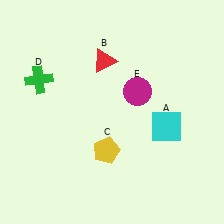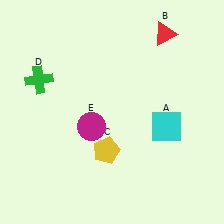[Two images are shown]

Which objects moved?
The objects that moved are: the red triangle (B), the magenta circle (E).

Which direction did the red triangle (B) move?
The red triangle (B) moved right.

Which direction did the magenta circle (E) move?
The magenta circle (E) moved left.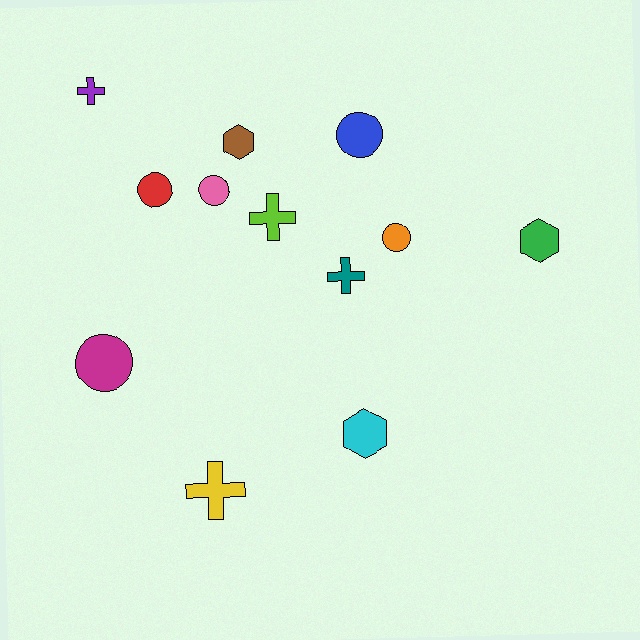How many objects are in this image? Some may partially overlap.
There are 12 objects.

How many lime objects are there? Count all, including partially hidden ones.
There is 1 lime object.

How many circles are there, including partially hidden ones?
There are 5 circles.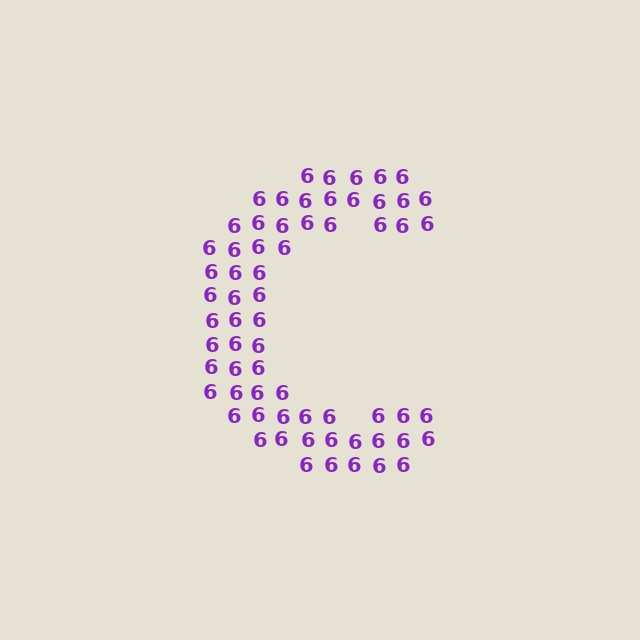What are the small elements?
The small elements are digit 6's.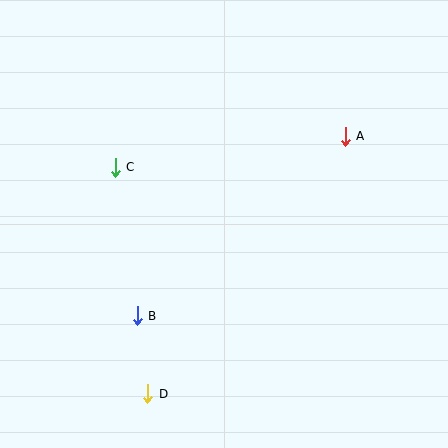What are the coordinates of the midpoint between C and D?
The midpoint between C and D is at (131, 281).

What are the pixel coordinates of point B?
Point B is at (137, 316).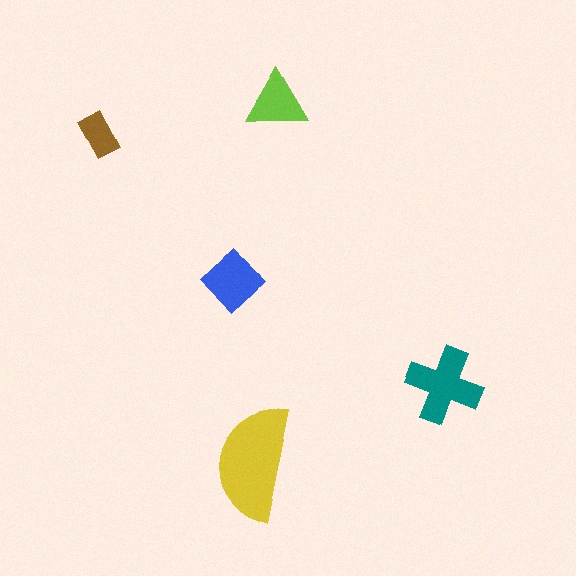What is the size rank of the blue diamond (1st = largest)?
3rd.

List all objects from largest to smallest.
The yellow semicircle, the teal cross, the blue diamond, the lime triangle, the brown rectangle.